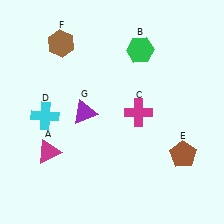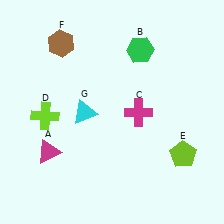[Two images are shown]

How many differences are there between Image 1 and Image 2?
There are 3 differences between the two images.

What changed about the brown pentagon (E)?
In Image 1, E is brown. In Image 2, it changed to lime.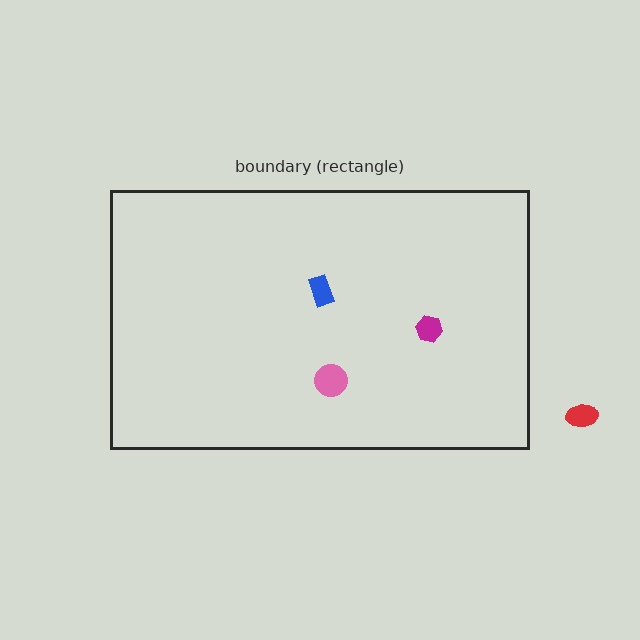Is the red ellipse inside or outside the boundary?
Outside.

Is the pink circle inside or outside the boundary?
Inside.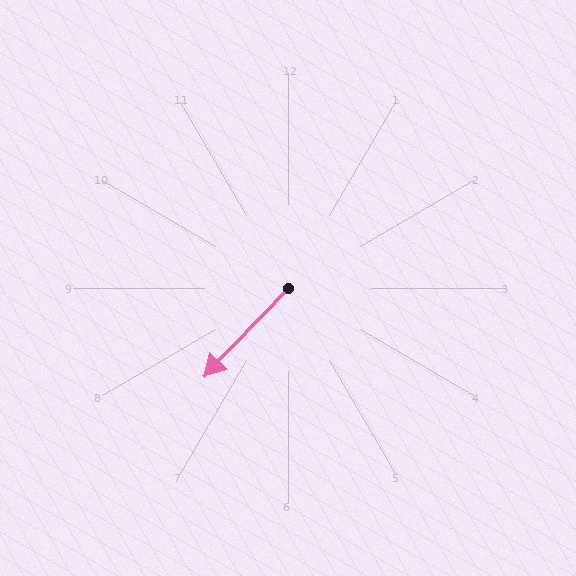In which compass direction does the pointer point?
Southwest.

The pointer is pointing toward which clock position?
Roughly 7 o'clock.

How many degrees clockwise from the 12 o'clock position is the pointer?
Approximately 224 degrees.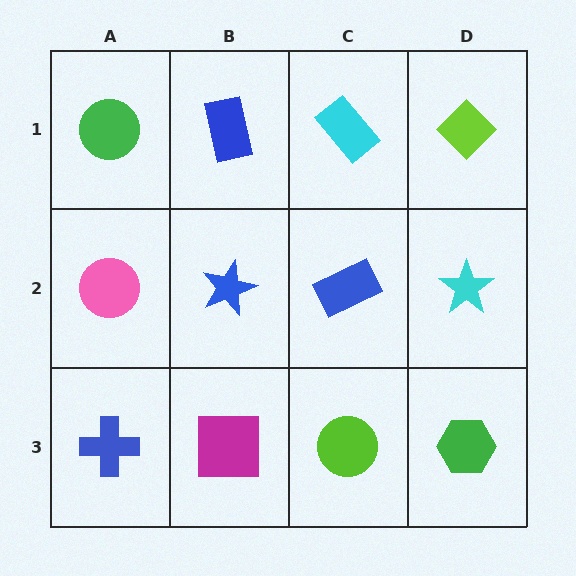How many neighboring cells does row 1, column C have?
3.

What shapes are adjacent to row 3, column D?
A cyan star (row 2, column D), a lime circle (row 3, column C).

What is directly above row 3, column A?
A pink circle.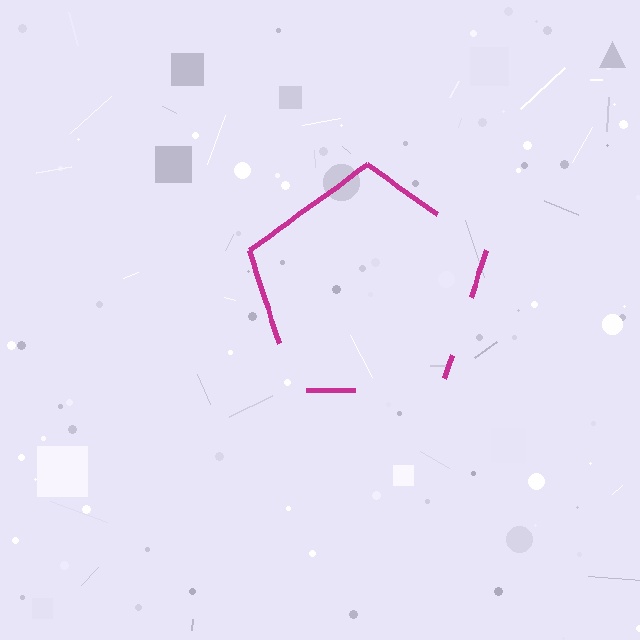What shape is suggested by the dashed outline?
The dashed outline suggests a pentagon.